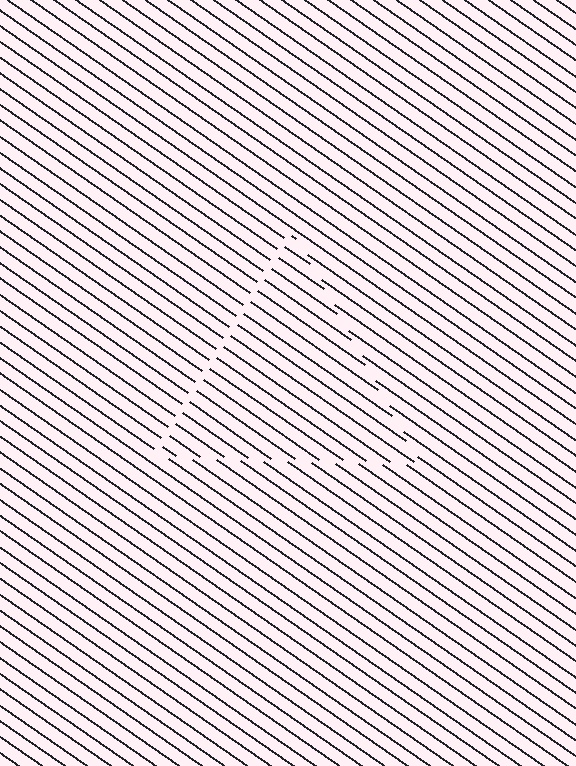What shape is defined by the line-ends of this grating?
An illusory triangle. The interior of the shape contains the same grating, shifted by half a period — the contour is defined by the phase discontinuity where line-ends from the inner and outer gratings abut.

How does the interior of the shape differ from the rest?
The interior of the shape contains the same grating, shifted by half a period — the contour is defined by the phase discontinuity where line-ends from the inner and outer gratings abut.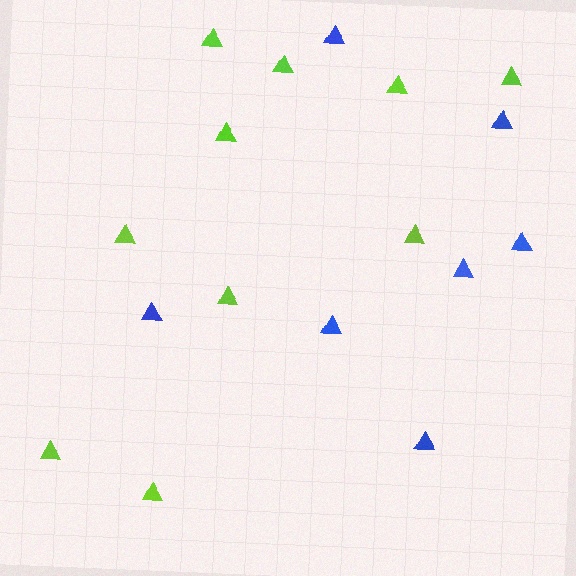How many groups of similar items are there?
There are 2 groups: one group of blue triangles (7) and one group of lime triangles (10).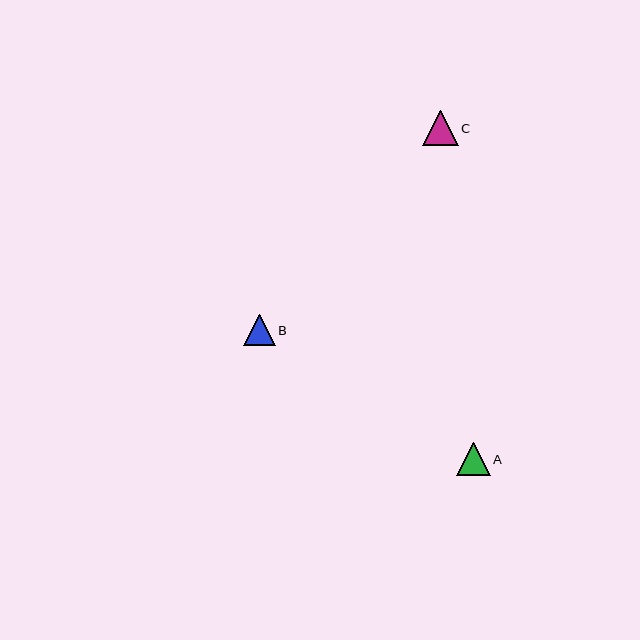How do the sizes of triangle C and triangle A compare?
Triangle C and triangle A are approximately the same size.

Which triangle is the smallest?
Triangle B is the smallest with a size of approximately 31 pixels.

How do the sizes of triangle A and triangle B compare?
Triangle A and triangle B are approximately the same size.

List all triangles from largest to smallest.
From largest to smallest: C, A, B.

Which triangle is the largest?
Triangle C is the largest with a size of approximately 35 pixels.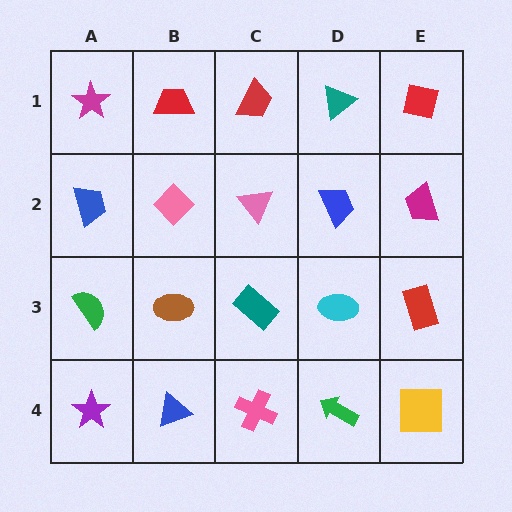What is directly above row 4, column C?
A teal rectangle.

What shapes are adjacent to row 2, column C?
A red trapezoid (row 1, column C), a teal rectangle (row 3, column C), a pink diamond (row 2, column B), a blue trapezoid (row 2, column D).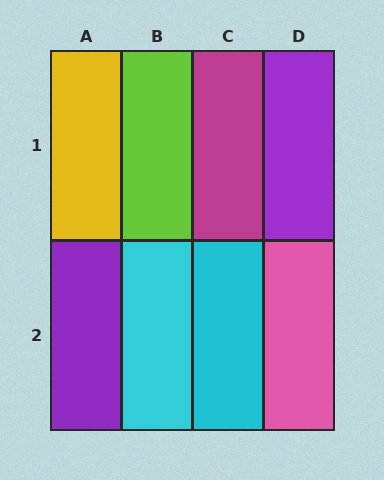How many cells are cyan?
2 cells are cyan.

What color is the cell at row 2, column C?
Cyan.